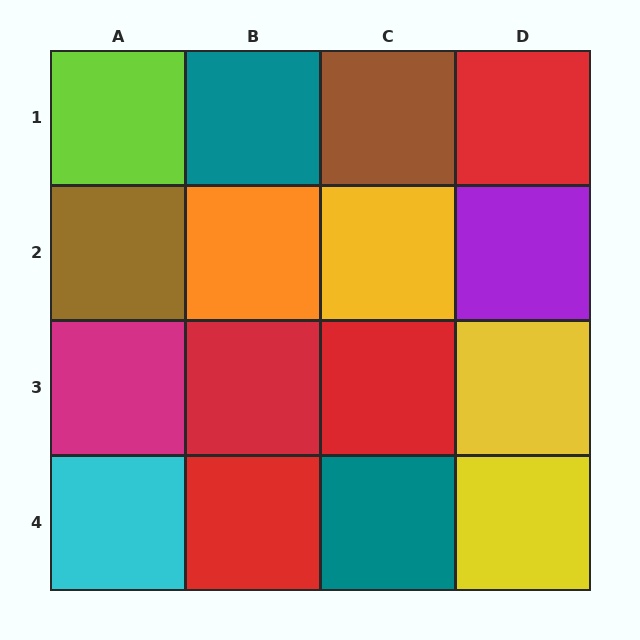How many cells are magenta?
1 cell is magenta.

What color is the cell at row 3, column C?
Red.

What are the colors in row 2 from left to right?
Brown, orange, yellow, purple.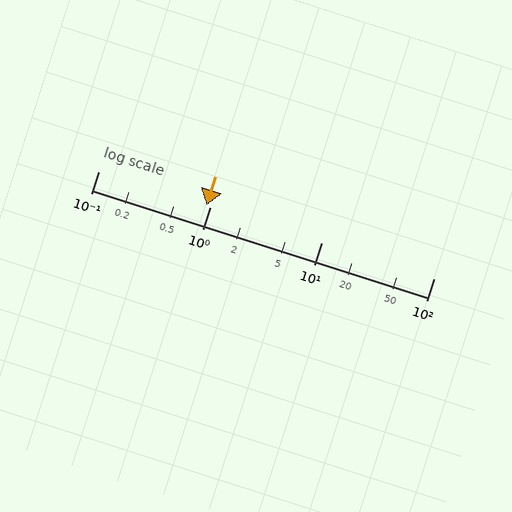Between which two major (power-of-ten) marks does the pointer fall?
The pointer is between 0.1 and 1.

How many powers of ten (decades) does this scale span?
The scale spans 3 decades, from 0.1 to 100.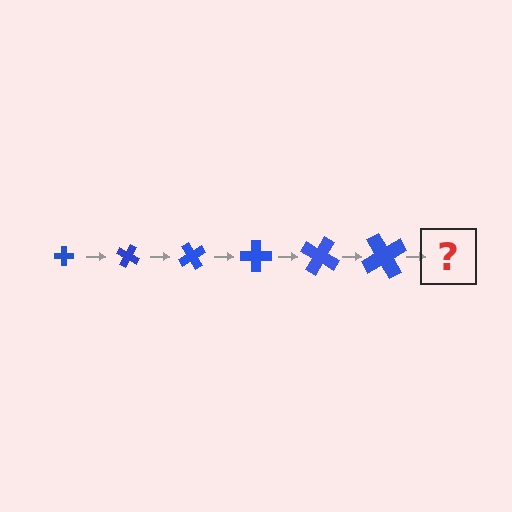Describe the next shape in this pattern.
It should be a cross, larger than the previous one and rotated 180 degrees from the start.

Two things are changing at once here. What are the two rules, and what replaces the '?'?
The two rules are that the cross grows larger each step and it rotates 30 degrees each step. The '?' should be a cross, larger than the previous one and rotated 180 degrees from the start.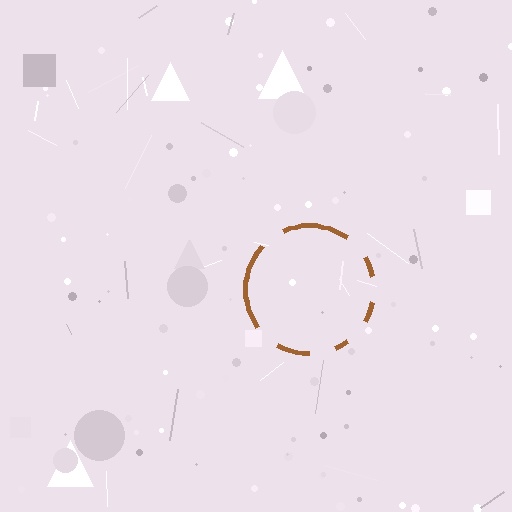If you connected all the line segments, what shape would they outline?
They would outline a circle.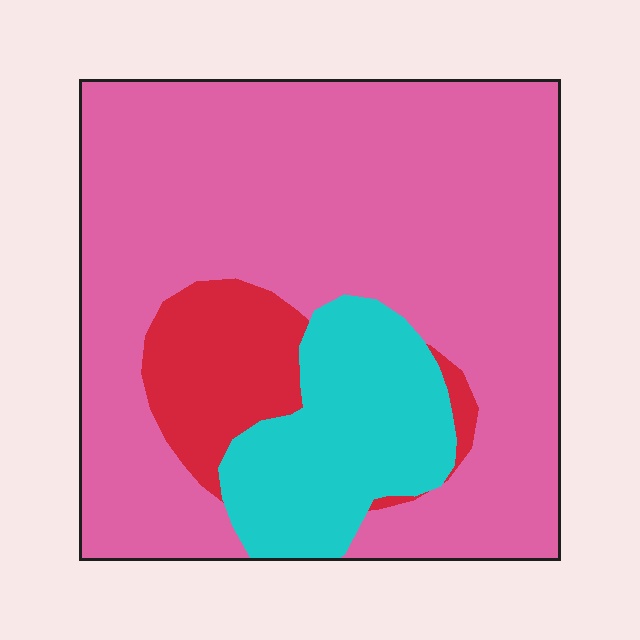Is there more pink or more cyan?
Pink.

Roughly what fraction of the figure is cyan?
Cyan covers around 15% of the figure.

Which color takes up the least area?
Red, at roughly 10%.